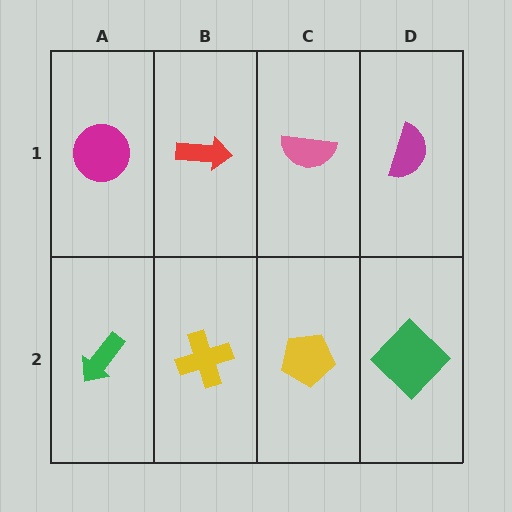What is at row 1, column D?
A magenta semicircle.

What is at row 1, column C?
A pink semicircle.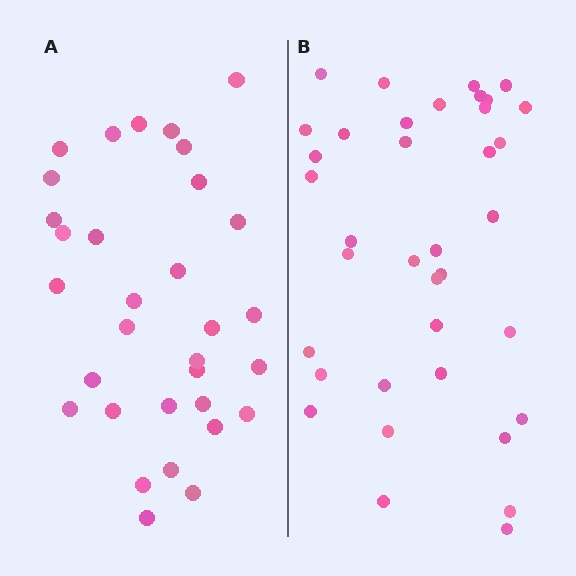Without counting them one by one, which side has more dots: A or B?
Region B (the right region) has more dots.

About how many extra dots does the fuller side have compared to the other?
Region B has about 5 more dots than region A.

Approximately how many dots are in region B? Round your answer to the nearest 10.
About 40 dots. (The exact count is 37, which rounds to 40.)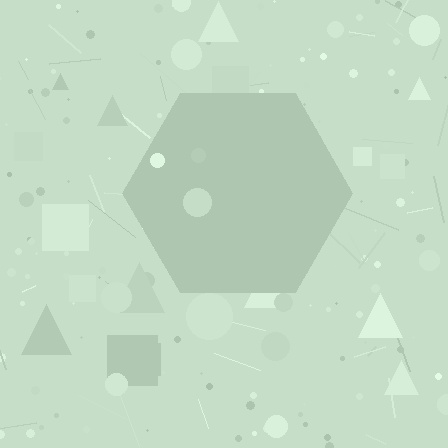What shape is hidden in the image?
A hexagon is hidden in the image.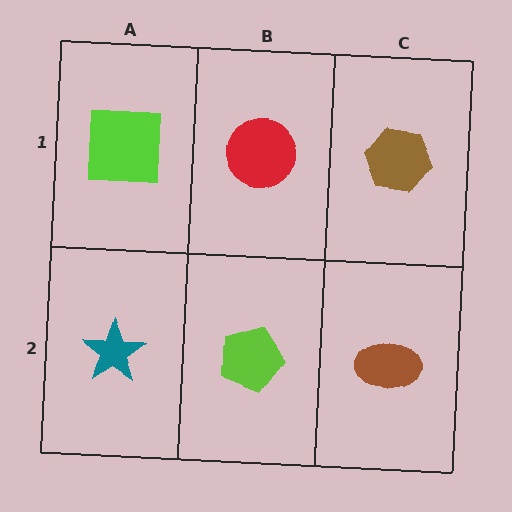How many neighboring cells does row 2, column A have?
2.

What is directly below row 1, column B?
A lime pentagon.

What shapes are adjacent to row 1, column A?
A teal star (row 2, column A), a red circle (row 1, column B).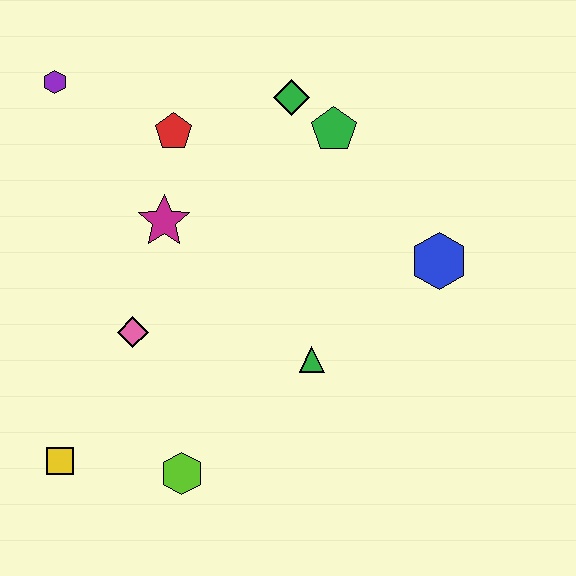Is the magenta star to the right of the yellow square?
Yes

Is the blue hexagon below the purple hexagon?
Yes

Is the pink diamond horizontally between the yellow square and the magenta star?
Yes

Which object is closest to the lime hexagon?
The yellow square is closest to the lime hexagon.